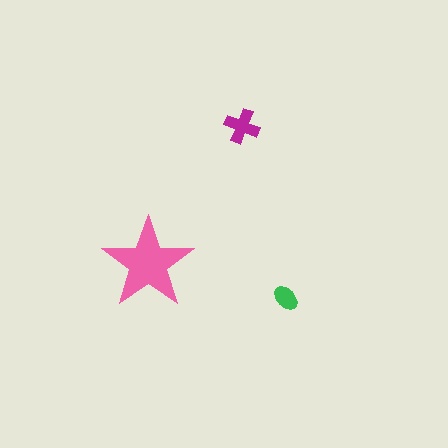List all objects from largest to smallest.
The pink star, the magenta cross, the green ellipse.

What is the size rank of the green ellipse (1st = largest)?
3rd.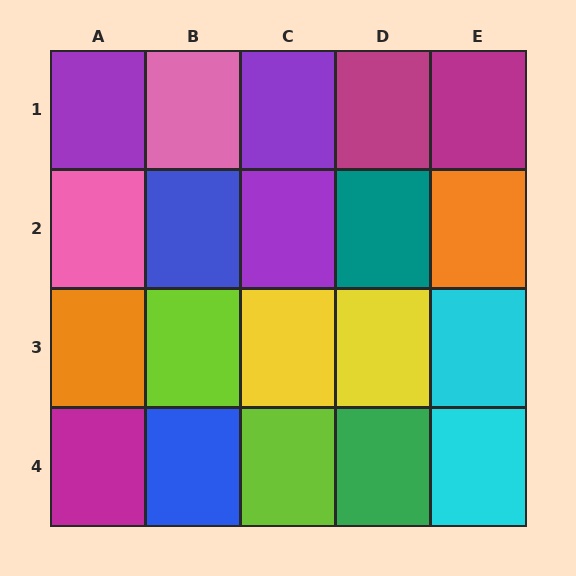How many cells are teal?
1 cell is teal.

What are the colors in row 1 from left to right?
Purple, pink, purple, magenta, magenta.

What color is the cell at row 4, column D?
Green.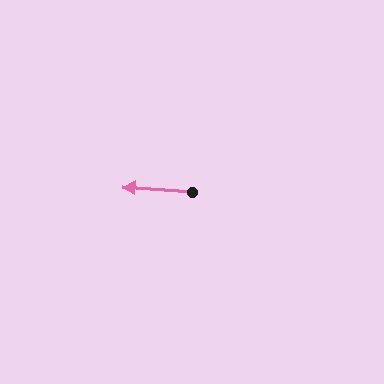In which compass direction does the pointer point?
West.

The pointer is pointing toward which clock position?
Roughly 9 o'clock.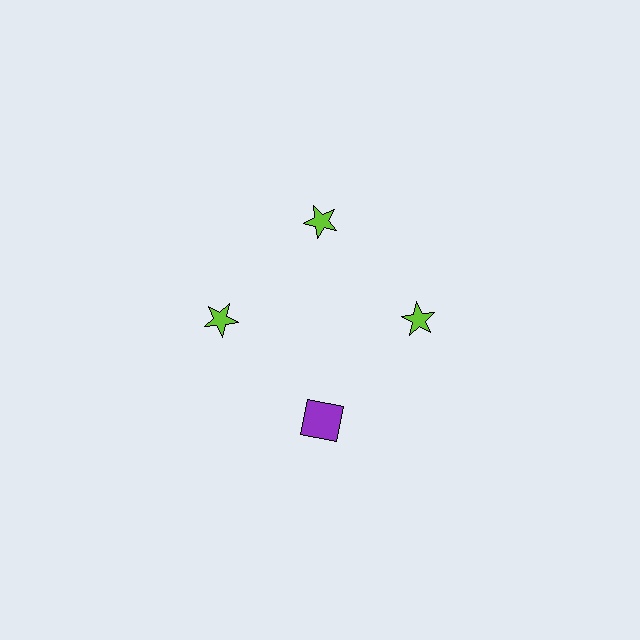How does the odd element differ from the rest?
It differs in both color (purple instead of lime) and shape (square instead of star).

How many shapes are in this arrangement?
There are 4 shapes arranged in a ring pattern.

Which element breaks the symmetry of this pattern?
The purple square at roughly the 6 o'clock position breaks the symmetry. All other shapes are lime stars.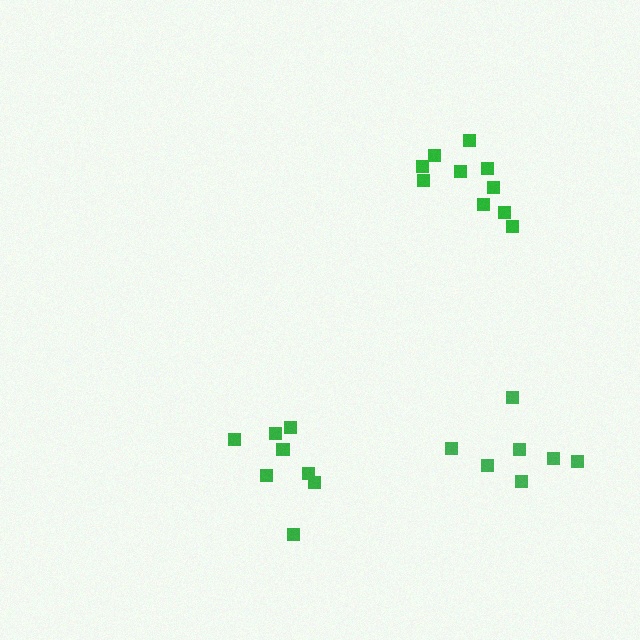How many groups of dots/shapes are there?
There are 3 groups.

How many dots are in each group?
Group 1: 8 dots, Group 2: 10 dots, Group 3: 7 dots (25 total).